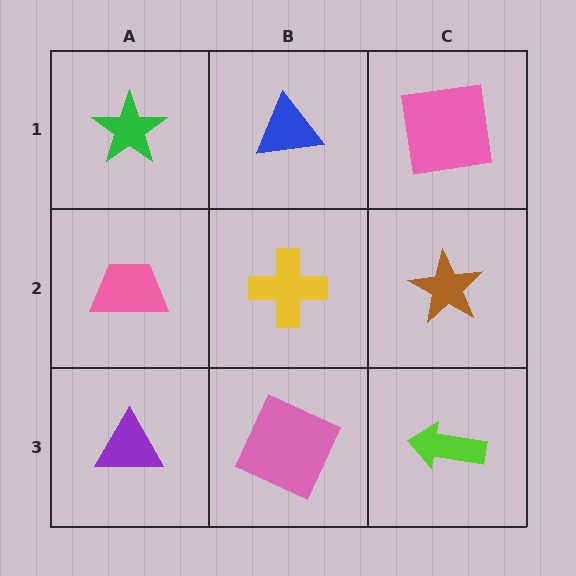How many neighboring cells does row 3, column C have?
2.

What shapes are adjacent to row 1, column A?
A pink trapezoid (row 2, column A), a blue triangle (row 1, column B).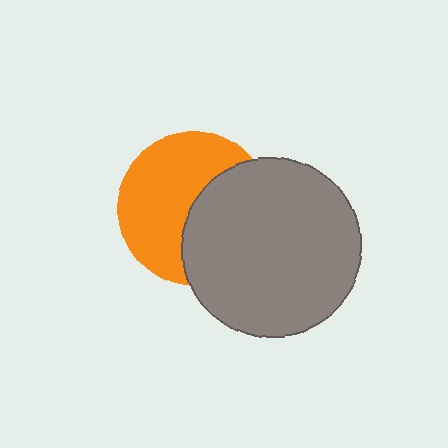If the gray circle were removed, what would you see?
You would see the complete orange circle.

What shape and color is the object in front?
The object in front is a gray circle.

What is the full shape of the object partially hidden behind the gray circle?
The partially hidden object is an orange circle.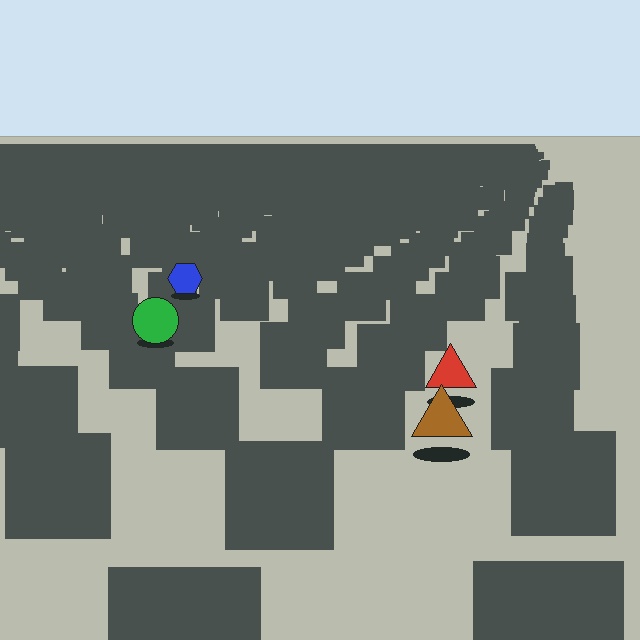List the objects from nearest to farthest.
From nearest to farthest: the brown triangle, the red triangle, the green circle, the blue hexagon.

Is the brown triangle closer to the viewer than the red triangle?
Yes. The brown triangle is closer — you can tell from the texture gradient: the ground texture is coarser near it.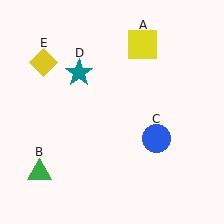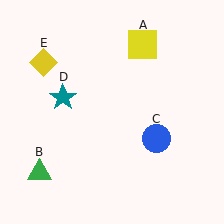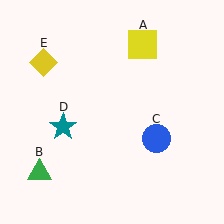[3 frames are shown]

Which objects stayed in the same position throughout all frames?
Yellow square (object A) and green triangle (object B) and blue circle (object C) and yellow diamond (object E) remained stationary.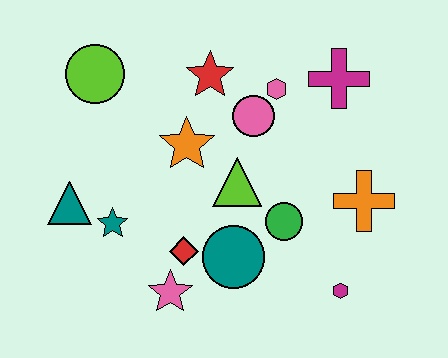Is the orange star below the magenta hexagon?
No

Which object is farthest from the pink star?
The magenta cross is farthest from the pink star.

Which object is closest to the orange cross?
The green circle is closest to the orange cross.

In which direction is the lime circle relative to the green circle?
The lime circle is to the left of the green circle.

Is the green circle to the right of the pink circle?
Yes